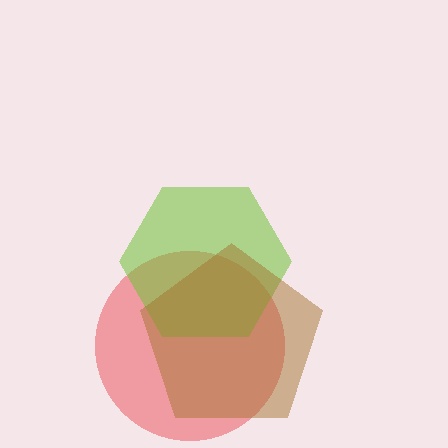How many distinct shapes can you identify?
There are 3 distinct shapes: a red circle, a lime hexagon, a brown pentagon.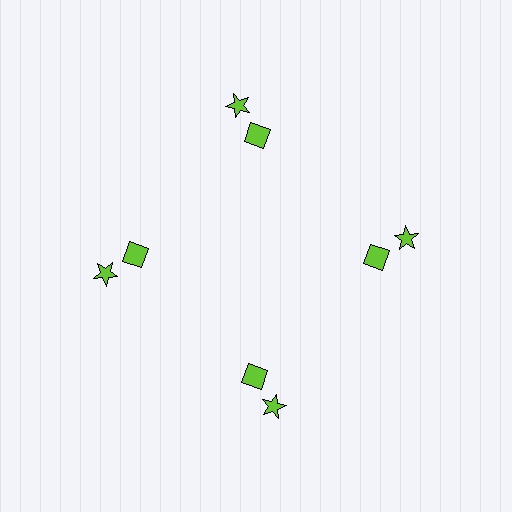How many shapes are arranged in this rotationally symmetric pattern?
There are 8 shapes, arranged in 4 groups of 2.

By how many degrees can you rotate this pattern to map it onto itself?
The pattern maps onto itself every 90 degrees of rotation.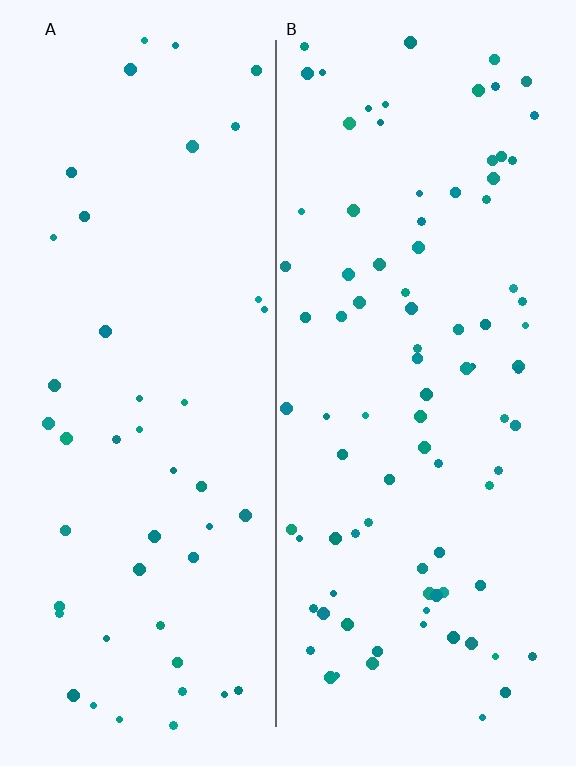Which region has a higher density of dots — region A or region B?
B (the right).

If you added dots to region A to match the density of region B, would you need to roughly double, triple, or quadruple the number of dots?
Approximately double.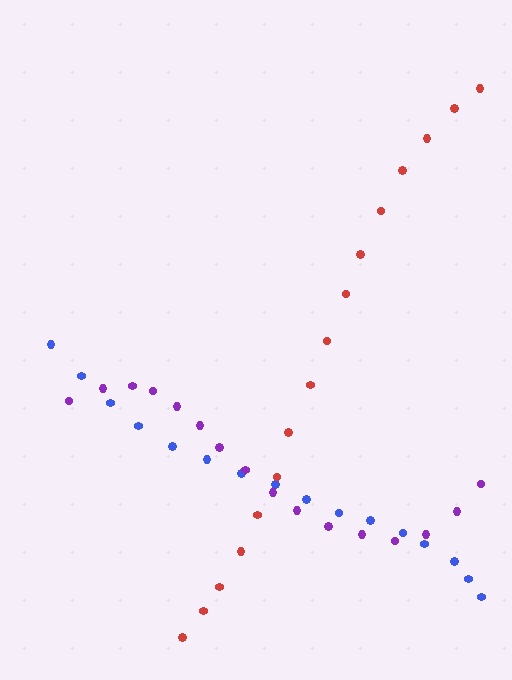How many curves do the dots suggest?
There are 3 distinct paths.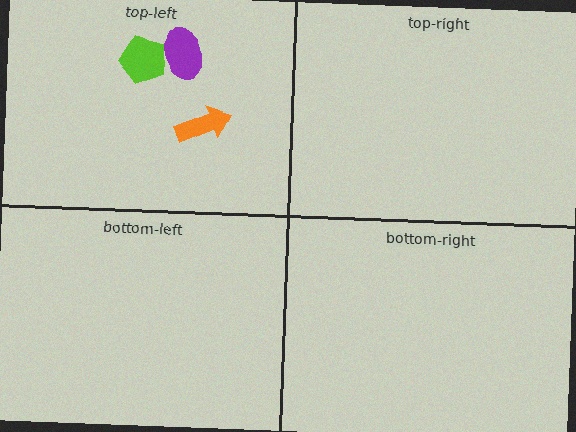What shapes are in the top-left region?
The lime pentagon, the orange arrow, the purple ellipse.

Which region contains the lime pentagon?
The top-left region.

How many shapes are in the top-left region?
3.